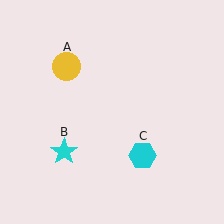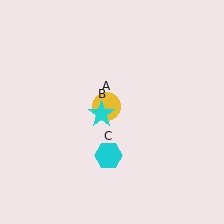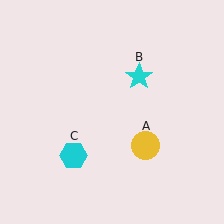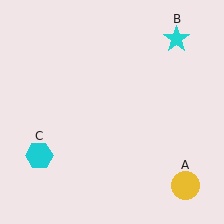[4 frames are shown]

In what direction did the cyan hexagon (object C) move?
The cyan hexagon (object C) moved left.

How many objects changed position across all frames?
3 objects changed position: yellow circle (object A), cyan star (object B), cyan hexagon (object C).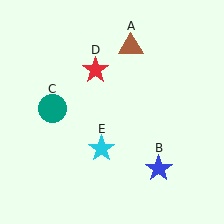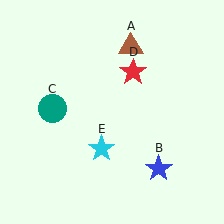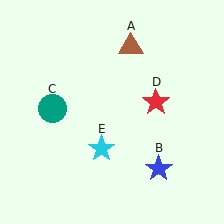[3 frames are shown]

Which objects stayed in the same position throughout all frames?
Brown triangle (object A) and blue star (object B) and teal circle (object C) and cyan star (object E) remained stationary.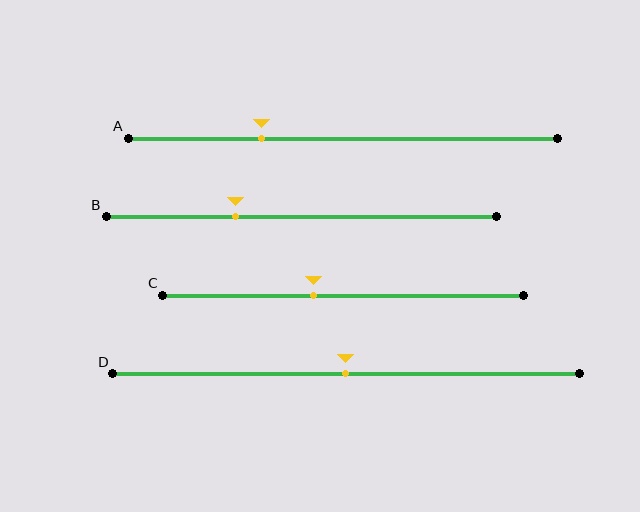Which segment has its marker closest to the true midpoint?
Segment D has its marker closest to the true midpoint.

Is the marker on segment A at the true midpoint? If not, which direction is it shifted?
No, the marker on segment A is shifted to the left by about 19% of the segment length.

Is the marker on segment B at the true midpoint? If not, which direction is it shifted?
No, the marker on segment B is shifted to the left by about 17% of the segment length.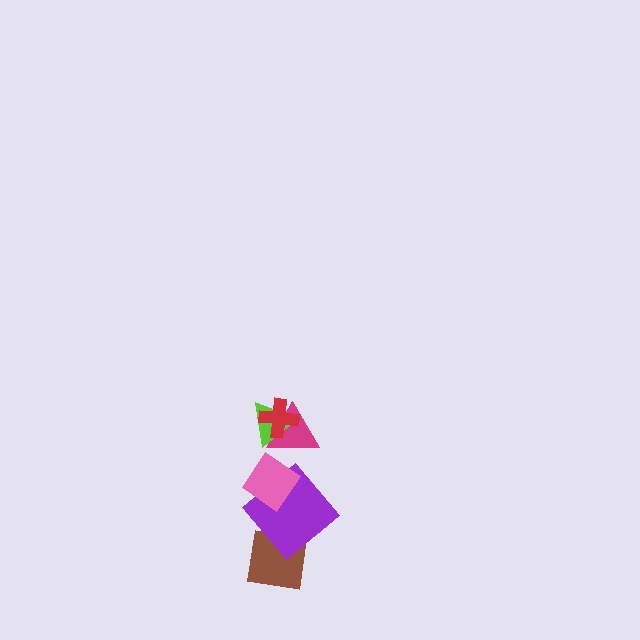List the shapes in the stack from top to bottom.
From top to bottom: the red cross, the lime triangle, the magenta triangle, the pink diamond, the purple diamond, the brown square.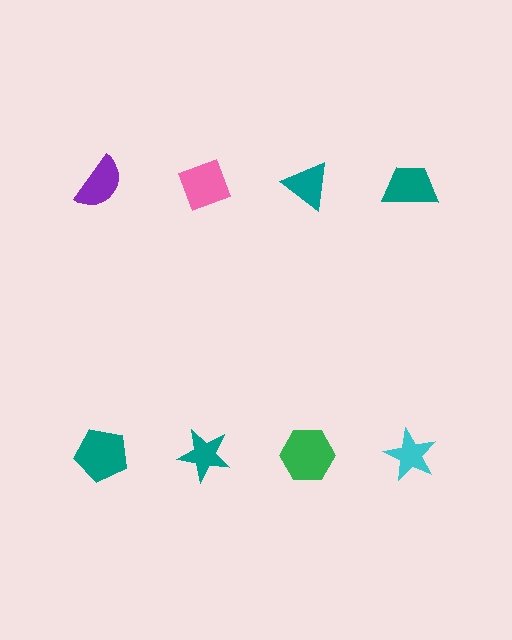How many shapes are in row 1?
4 shapes.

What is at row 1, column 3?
A teal triangle.